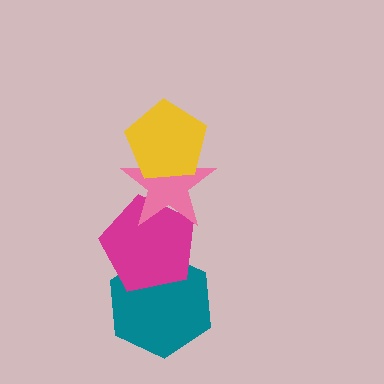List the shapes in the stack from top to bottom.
From top to bottom: the yellow pentagon, the pink star, the magenta pentagon, the teal hexagon.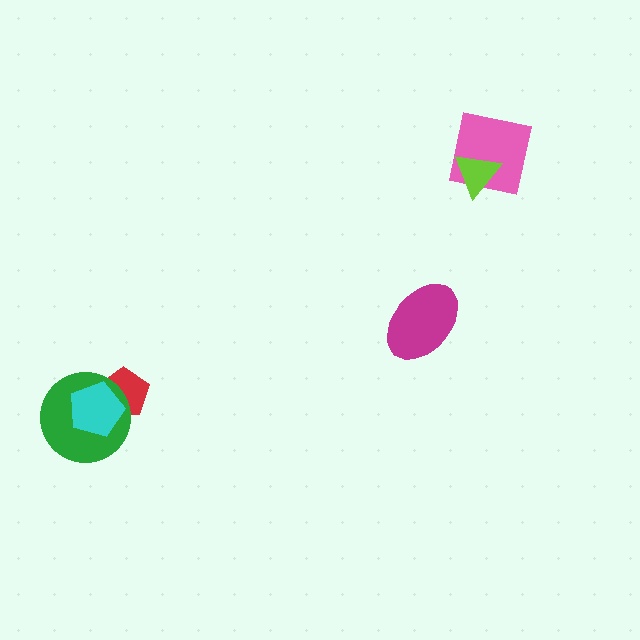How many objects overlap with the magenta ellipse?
0 objects overlap with the magenta ellipse.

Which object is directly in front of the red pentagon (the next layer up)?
The green circle is directly in front of the red pentagon.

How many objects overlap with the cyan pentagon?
2 objects overlap with the cyan pentagon.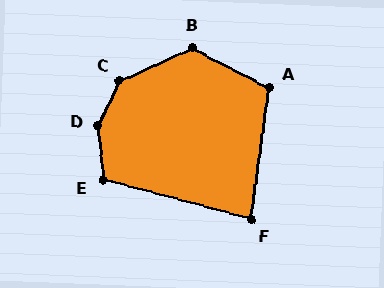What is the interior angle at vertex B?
Approximately 128 degrees (obtuse).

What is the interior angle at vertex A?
Approximately 109 degrees (obtuse).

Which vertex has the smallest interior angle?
F, at approximately 83 degrees.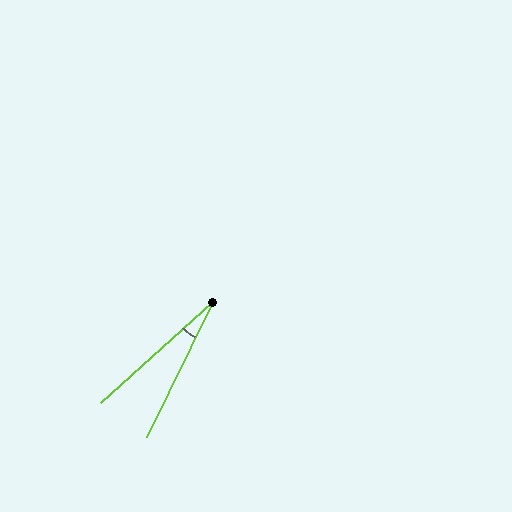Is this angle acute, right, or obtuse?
It is acute.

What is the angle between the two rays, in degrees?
Approximately 22 degrees.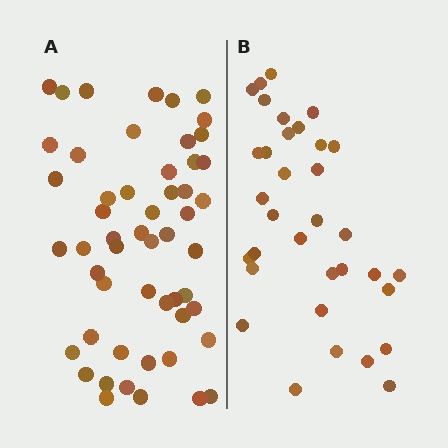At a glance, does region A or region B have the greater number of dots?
Region A (the left region) has more dots.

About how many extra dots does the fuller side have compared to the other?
Region A has approximately 20 more dots than region B.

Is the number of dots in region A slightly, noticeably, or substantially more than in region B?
Region A has substantially more. The ratio is roughly 1.6 to 1.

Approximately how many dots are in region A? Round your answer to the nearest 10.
About 50 dots. (The exact count is 53, which rounds to 50.)